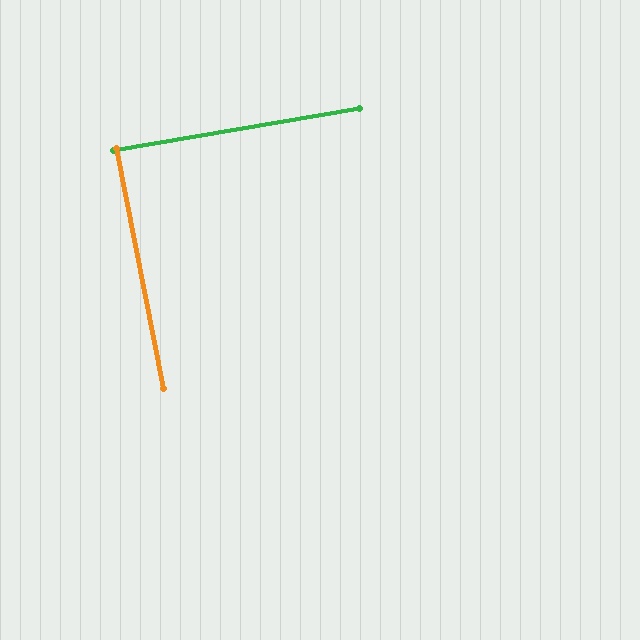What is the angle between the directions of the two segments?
Approximately 89 degrees.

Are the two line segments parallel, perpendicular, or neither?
Perpendicular — they meet at approximately 89°.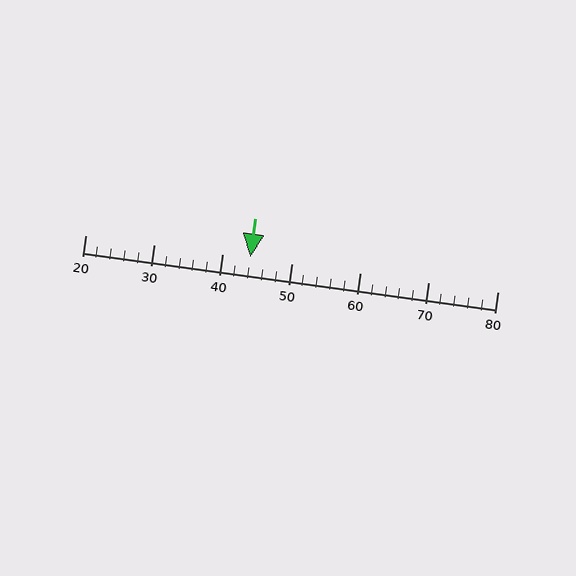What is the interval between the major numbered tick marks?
The major tick marks are spaced 10 units apart.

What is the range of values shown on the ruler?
The ruler shows values from 20 to 80.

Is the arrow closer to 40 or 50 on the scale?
The arrow is closer to 40.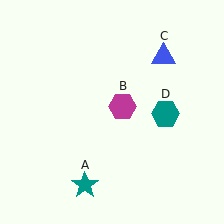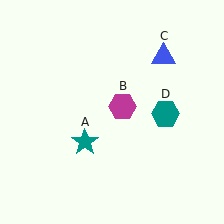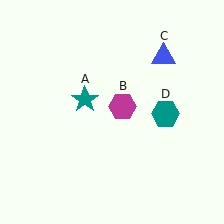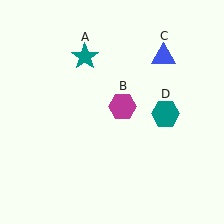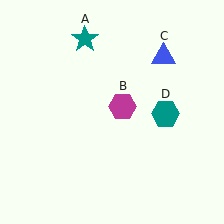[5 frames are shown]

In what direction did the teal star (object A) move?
The teal star (object A) moved up.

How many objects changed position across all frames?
1 object changed position: teal star (object A).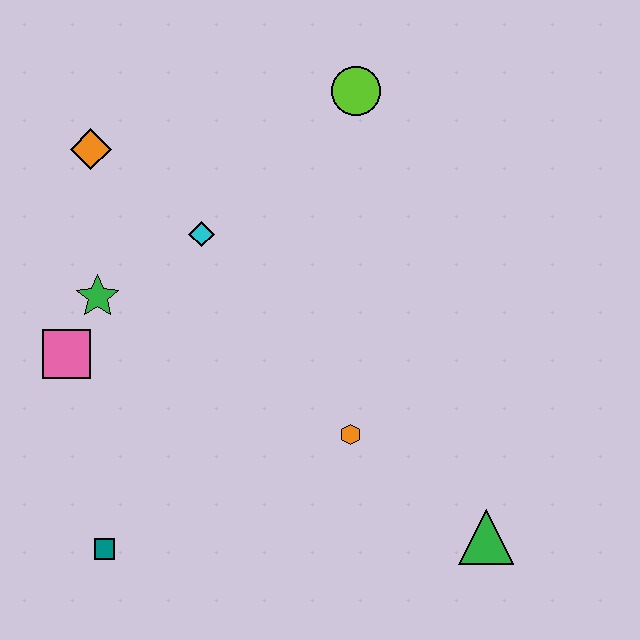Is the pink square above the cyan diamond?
No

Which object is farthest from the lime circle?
The teal square is farthest from the lime circle.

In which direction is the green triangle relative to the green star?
The green triangle is to the right of the green star.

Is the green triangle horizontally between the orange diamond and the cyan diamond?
No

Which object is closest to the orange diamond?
The cyan diamond is closest to the orange diamond.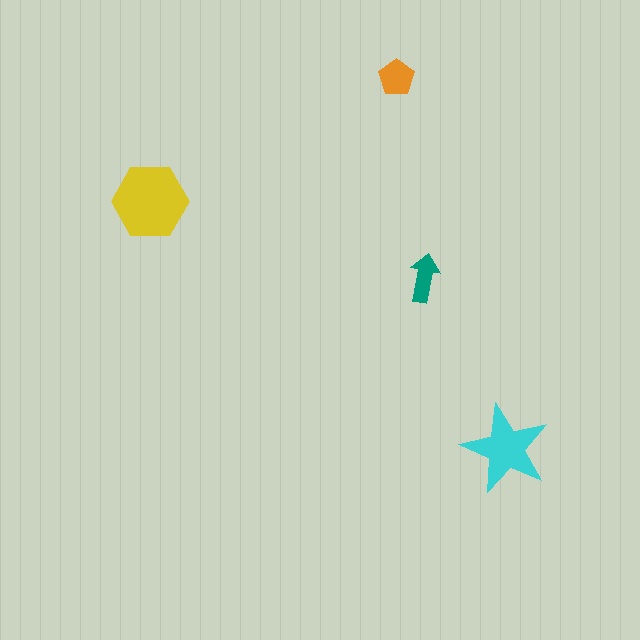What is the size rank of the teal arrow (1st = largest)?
4th.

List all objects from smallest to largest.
The teal arrow, the orange pentagon, the cyan star, the yellow hexagon.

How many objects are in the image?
There are 4 objects in the image.